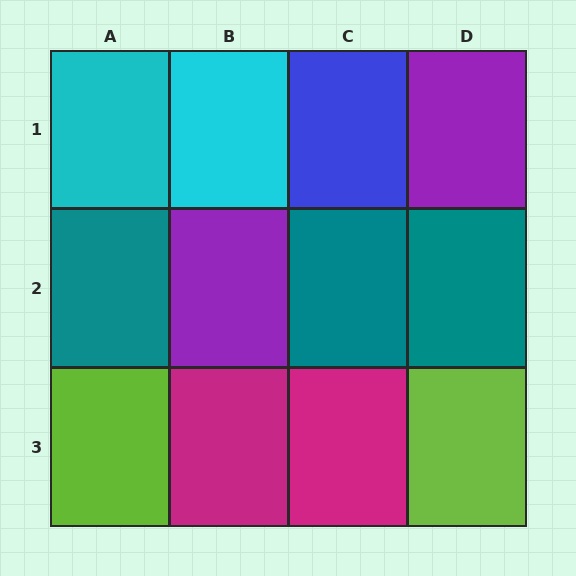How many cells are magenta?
2 cells are magenta.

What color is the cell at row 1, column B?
Cyan.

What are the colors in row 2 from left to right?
Teal, purple, teal, teal.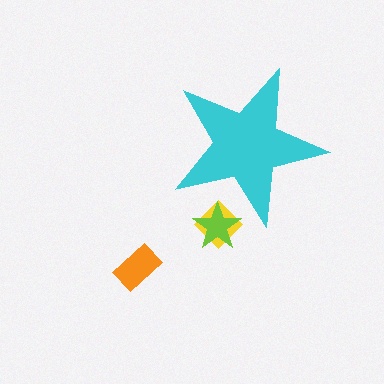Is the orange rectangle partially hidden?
No, the orange rectangle is fully visible.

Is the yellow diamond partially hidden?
Yes, the yellow diamond is partially hidden behind the cyan star.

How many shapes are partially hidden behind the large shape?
2 shapes are partially hidden.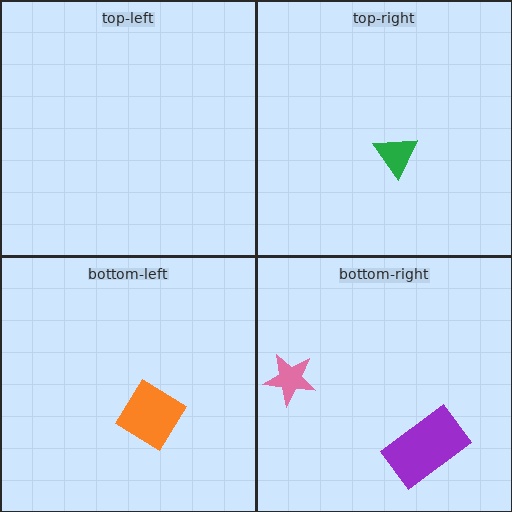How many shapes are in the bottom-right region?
2.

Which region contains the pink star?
The bottom-right region.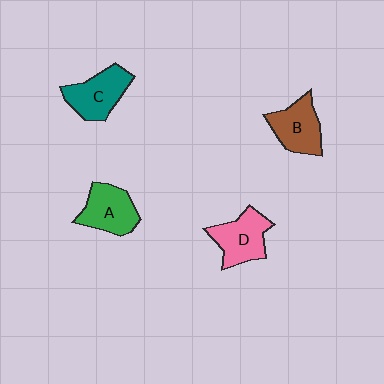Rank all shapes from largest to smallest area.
From largest to smallest: C (teal), D (pink), A (green), B (brown).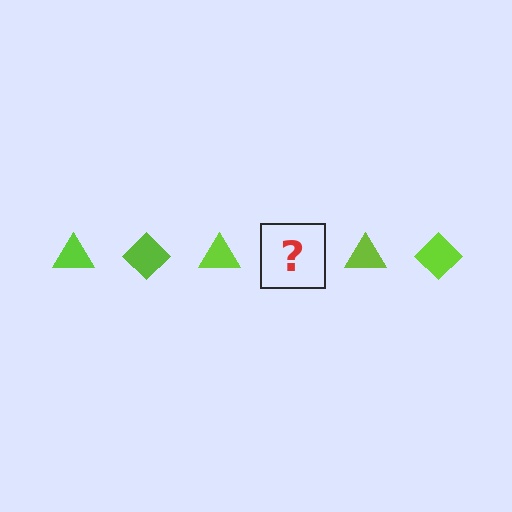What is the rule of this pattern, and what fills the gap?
The rule is that the pattern cycles through triangle, diamond shapes in lime. The gap should be filled with a lime diamond.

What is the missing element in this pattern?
The missing element is a lime diamond.